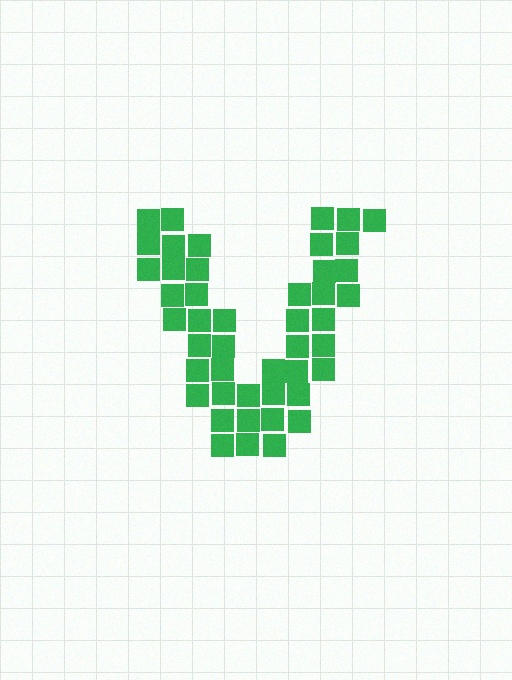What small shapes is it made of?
It is made of small squares.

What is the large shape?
The large shape is the letter V.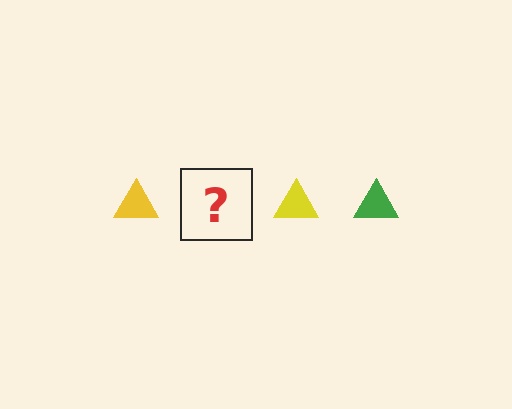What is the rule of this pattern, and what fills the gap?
The rule is that the pattern cycles through yellow, green triangles. The gap should be filled with a green triangle.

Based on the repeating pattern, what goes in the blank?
The blank should be a green triangle.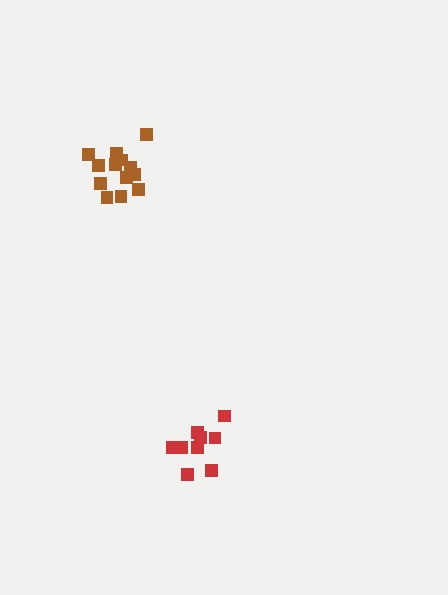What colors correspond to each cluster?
The clusters are colored: brown, red.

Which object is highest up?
The brown cluster is topmost.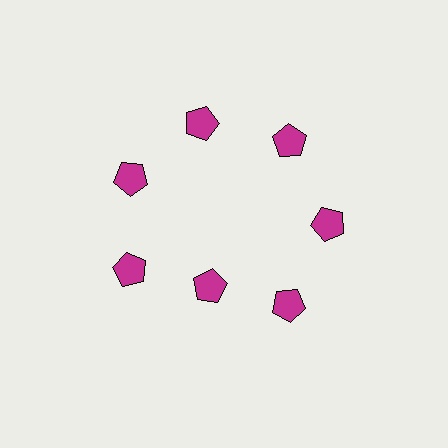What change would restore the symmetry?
The symmetry would be restored by moving it outward, back onto the ring so that all 7 pentagons sit at equal angles and equal distance from the center.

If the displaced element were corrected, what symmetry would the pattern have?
It would have 7-fold rotational symmetry — the pattern would map onto itself every 51 degrees.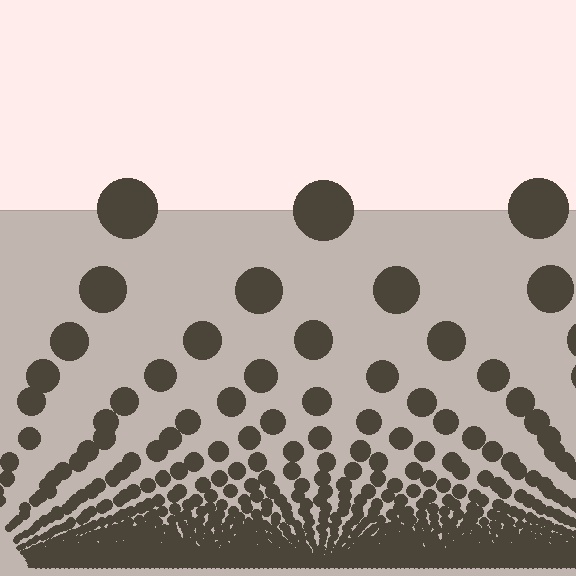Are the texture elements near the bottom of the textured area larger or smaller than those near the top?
Smaller. The gradient is inverted — elements near the bottom are smaller and denser.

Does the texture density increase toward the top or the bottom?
Density increases toward the bottom.